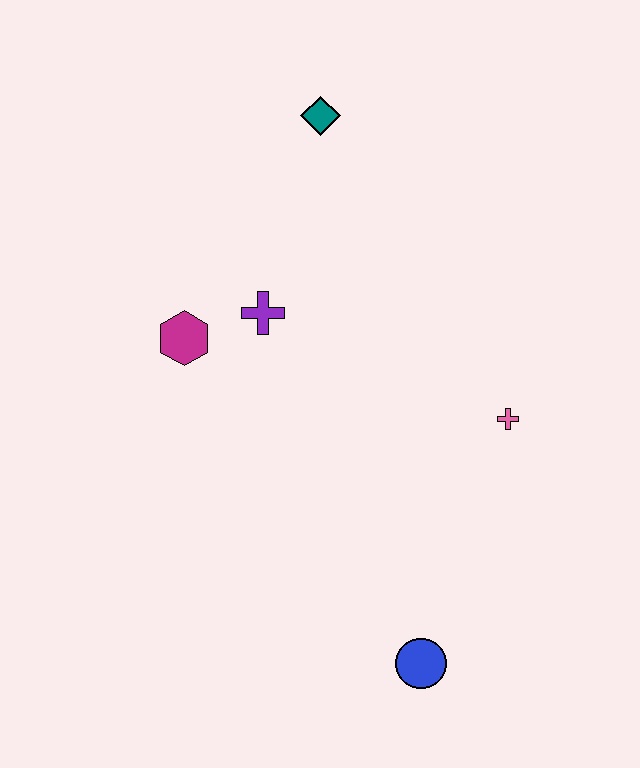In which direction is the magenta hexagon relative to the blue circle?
The magenta hexagon is above the blue circle.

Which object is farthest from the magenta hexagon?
The blue circle is farthest from the magenta hexagon.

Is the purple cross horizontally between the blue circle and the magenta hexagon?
Yes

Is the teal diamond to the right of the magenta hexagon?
Yes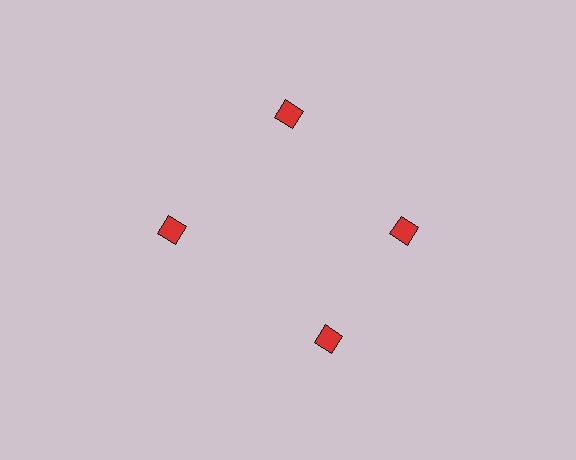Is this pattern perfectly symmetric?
No. The 4 red diamonds are arranged in a ring, but one element near the 6 o'clock position is rotated out of alignment along the ring, breaking the 4-fold rotational symmetry.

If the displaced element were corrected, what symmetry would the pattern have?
It would have 4-fold rotational symmetry — the pattern would map onto itself every 90 degrees.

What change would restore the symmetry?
The symmetry would be restored by rotating it back into even spacing with its neighbors so that all 4 diamonds sit at equal angles and equal distance from the center.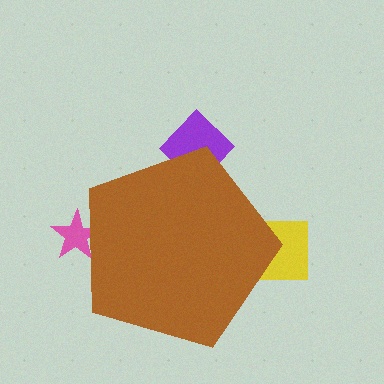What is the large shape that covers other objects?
A brown pentagon.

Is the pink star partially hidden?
Yes, the pink star is partially hidden behind the brown pentagon.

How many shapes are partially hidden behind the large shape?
3 shapes are partially hidden.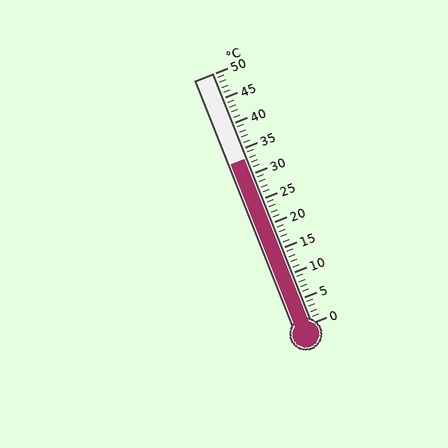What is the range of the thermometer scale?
The thermometer scale ranges from 0°C to 50°C.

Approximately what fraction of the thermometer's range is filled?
The thermometer is filled to approximately 65% of its range.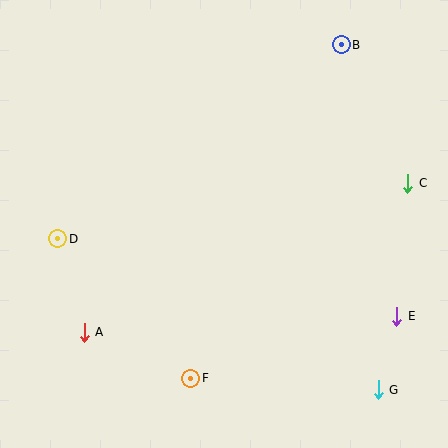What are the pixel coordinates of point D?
Point D is at (58, 239).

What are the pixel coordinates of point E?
Point E is at (397, 316).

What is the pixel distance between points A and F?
The distance between A and F is 116 pixels.